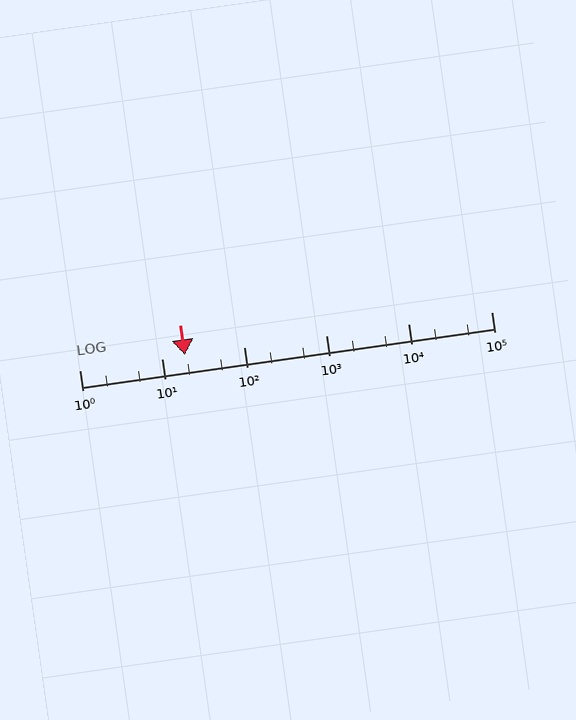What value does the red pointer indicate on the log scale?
The pointer indicates approximately 19.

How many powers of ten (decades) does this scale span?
The scale spans 5 decades, from 1 to 100000.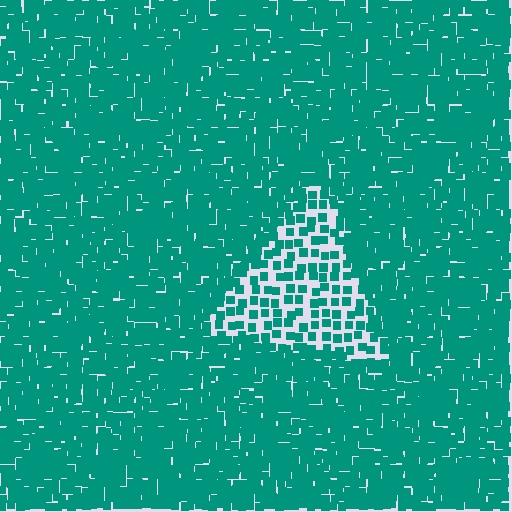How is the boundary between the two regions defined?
The boundary is defined by a change in element density (approximately 2.5x ratio). All elements are the same color, size, and shape.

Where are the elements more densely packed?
The elements are more densely packed outside the triangle boundary.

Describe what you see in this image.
The image contains small teal elements arranged at two different densities. A triangle-shaped region is visible where the elements are less densely packed than the surrounding area.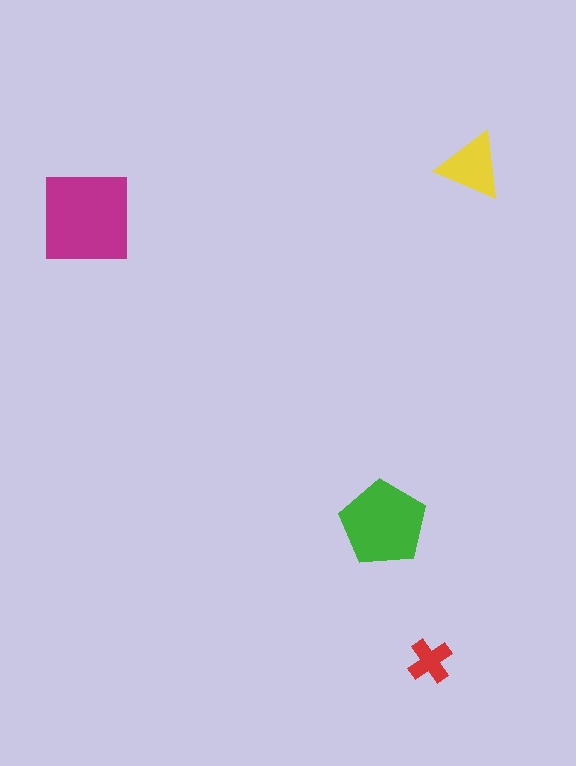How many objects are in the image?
There are 4 objects in the image.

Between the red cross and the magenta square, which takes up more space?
The magenta square.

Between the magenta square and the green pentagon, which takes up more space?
The magenta square.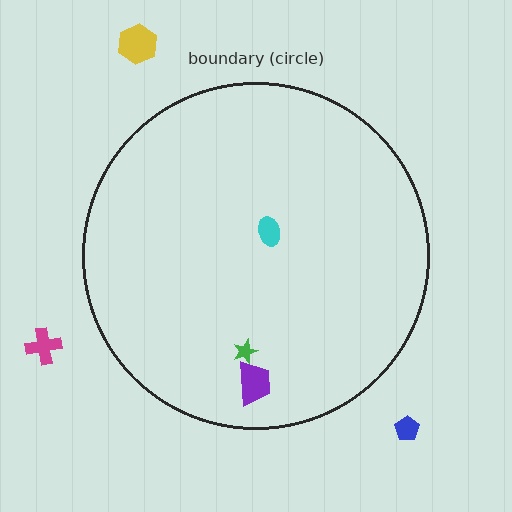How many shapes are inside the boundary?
3 inside, 3 outside.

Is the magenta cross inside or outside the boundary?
Outside.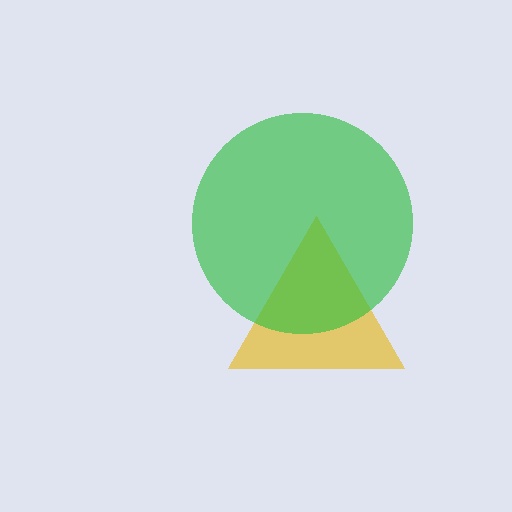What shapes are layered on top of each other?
The layered shapes are: a yellow triangle, a green circle.